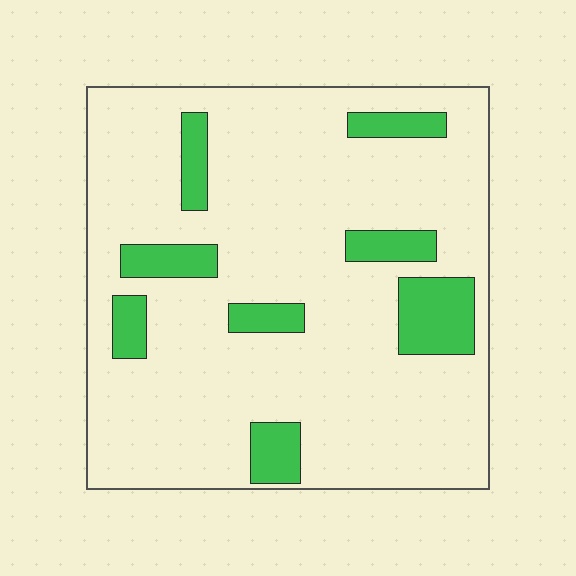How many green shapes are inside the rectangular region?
8.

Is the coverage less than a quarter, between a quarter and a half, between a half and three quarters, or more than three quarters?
Less than a quarter.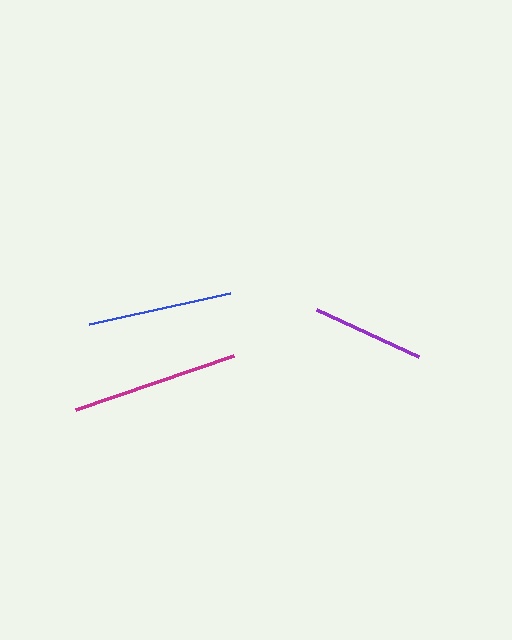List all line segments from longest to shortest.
From longest to shortest: magenta, blue, purple.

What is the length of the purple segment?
The purple segment is approximately 112 pixels long.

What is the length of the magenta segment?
The magenta segment is approximately 166 pixels long.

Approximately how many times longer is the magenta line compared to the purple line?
The magenta line is approximately 1.5 times the length of the purple line.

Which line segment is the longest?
The magenta line is the longest at approximately 166 pixels.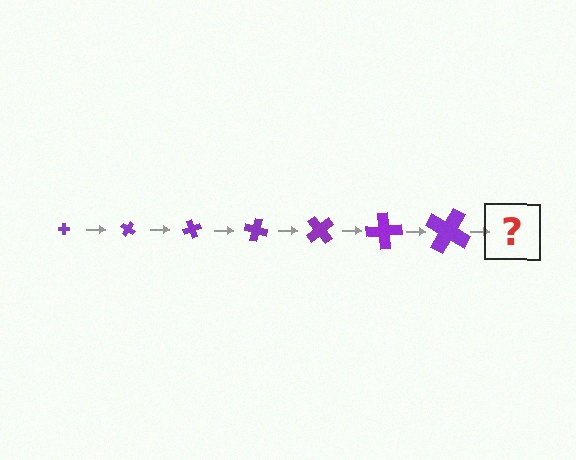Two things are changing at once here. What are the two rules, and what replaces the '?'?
The two rules are that the cross grows larger each step and it rotates 35 degrees each step. The '?' should be a cross, larger than the previous one and rotated 245 degrees from the start.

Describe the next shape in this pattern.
It should be a cross, larger than the previous one and rotated 245 degrees from the start.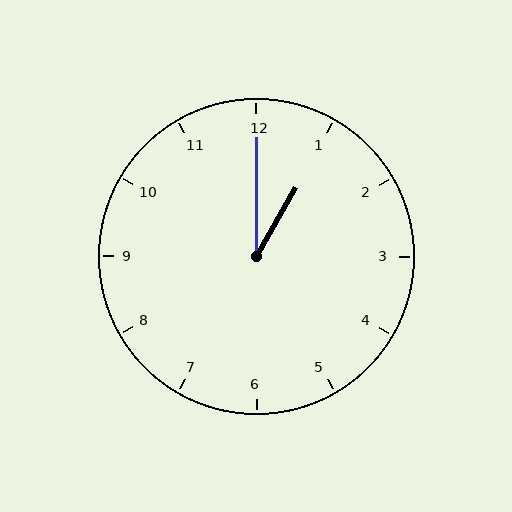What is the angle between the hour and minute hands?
Approximately 30 degrees.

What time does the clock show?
1:00.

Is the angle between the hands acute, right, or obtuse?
It is acute.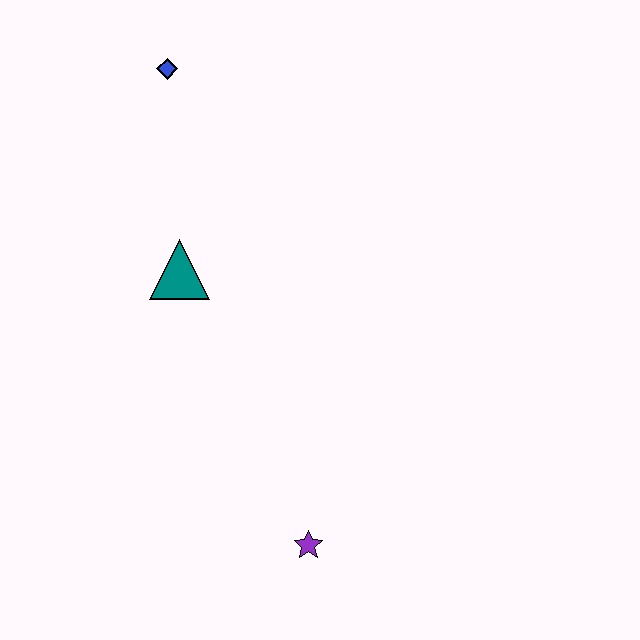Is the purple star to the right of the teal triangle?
Yes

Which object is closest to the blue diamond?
The teal triangle is closest to the blue diamond.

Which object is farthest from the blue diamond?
The purple star is farthest from the blue diamond.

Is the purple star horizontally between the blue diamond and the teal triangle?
No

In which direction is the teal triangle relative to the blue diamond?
The teal triangle is below the blue diamond.